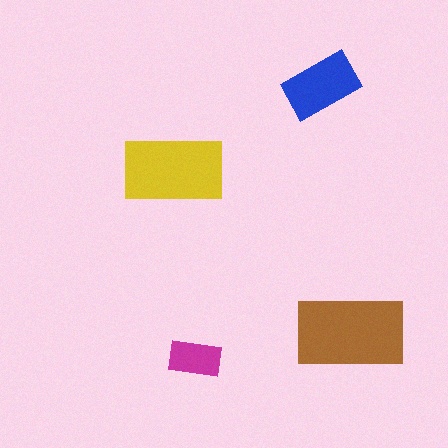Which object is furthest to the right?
The brown rectangle is rightmost.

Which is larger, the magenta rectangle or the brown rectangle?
The brown one.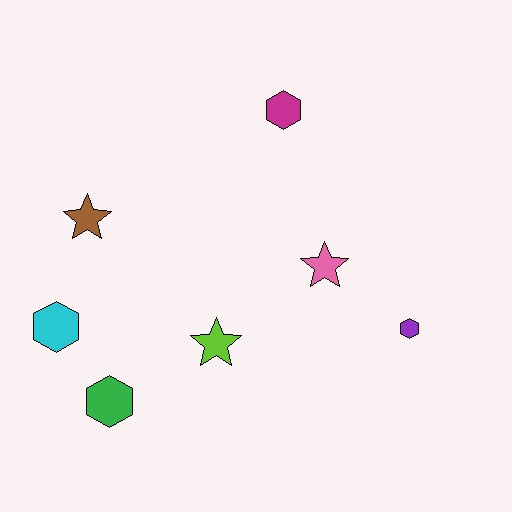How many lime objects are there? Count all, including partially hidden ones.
There is 1 lime object.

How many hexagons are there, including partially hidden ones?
There are 4 hexagons.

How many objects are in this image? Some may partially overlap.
There are 7 objects.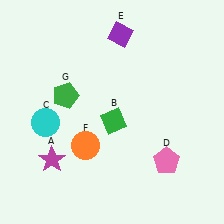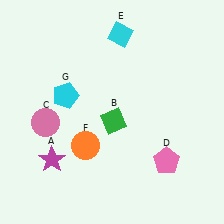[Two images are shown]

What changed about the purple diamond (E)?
In Image 1, E is purple. In Image 2, it changed to cyan.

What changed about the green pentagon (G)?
In Image 1, G is green. In Image 2, it changed to cyan.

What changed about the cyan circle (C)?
In Image 1, C is cyan. In Image 2, it changed to pink.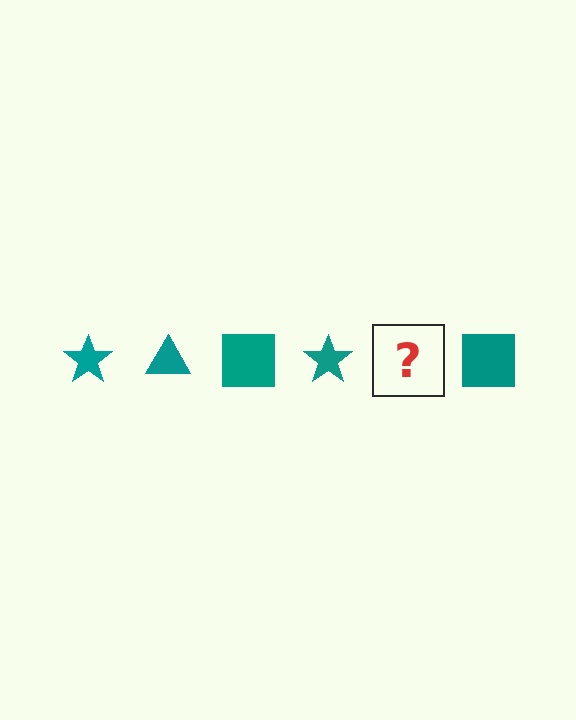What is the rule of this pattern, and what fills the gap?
The rule is that the pattern cycles through star, triangle, square shapes in teal. The gap should be filled with a teal triangle.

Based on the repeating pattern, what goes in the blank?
The blank should be a teal triangle.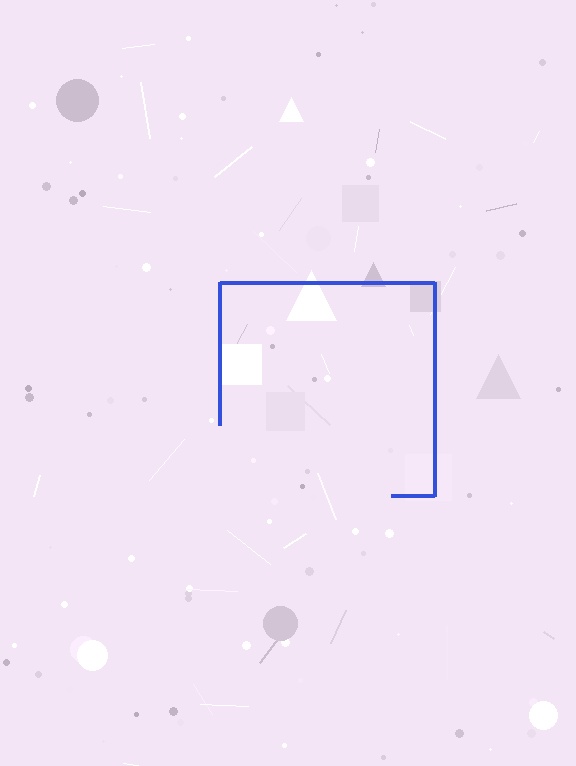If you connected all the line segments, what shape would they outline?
They would outline a square.